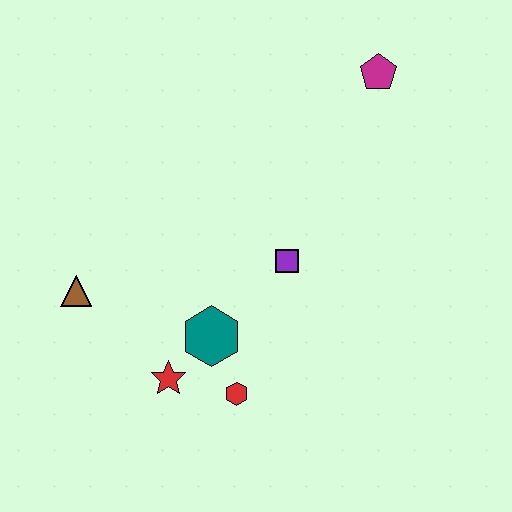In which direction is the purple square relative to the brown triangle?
The purple square is to the right of the brown triangle.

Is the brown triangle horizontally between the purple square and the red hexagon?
No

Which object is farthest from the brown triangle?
The magenta pentagon is farthest from the brown triangle.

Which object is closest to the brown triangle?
The red star is closest to the brown triangle.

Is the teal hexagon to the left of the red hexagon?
Yes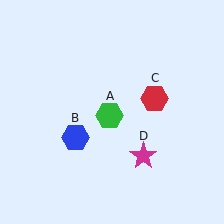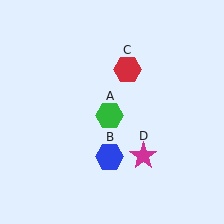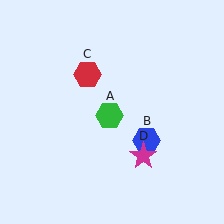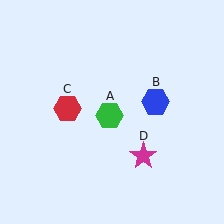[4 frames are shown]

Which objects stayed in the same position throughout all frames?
Green hexagon (object A) and magenta star (object D) remained stationary.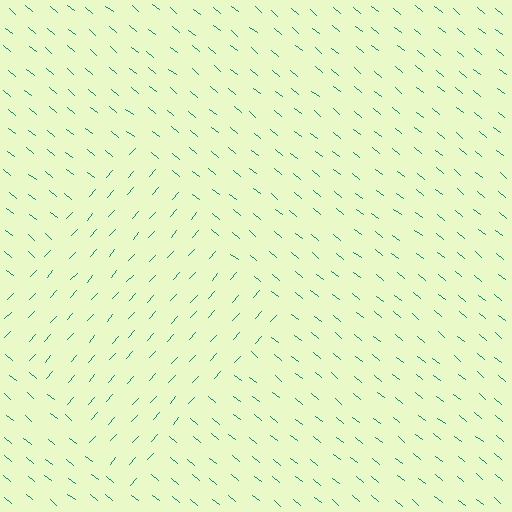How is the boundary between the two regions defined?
The boundary is defined purely by a change in line orientation (approximately 87 degrees difference). All lines are the same color and thickness.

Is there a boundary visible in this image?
Yes, there is a texture boundary formed by a change in line orientation.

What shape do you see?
I see a diamond.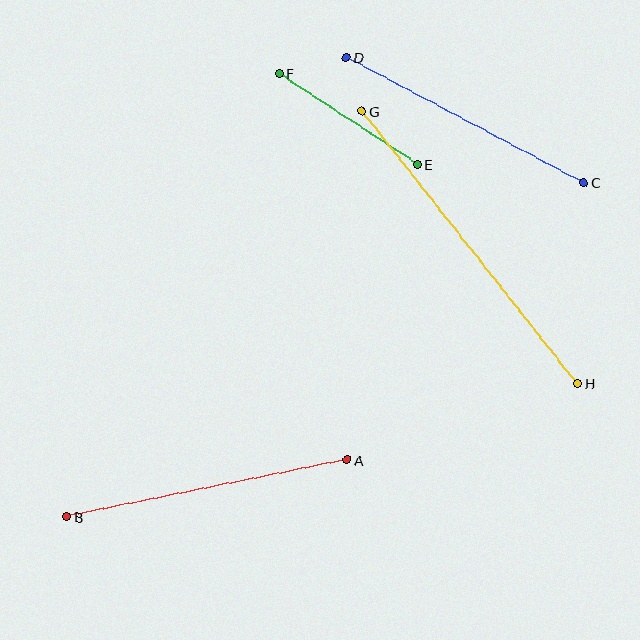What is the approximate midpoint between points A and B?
The midpoint is at approximately (207, 488) pixels.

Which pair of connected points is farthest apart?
Points G and H are farthest apart.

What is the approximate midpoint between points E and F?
The midpoint is at approximately (348, 119) pixels.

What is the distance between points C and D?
The distance is approximately 268 pixels.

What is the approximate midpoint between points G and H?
The midpoint is at approximately (470, 248) pixels.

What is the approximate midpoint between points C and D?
The midpoint is at approximately (465, 120) pixels.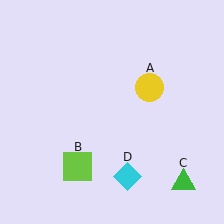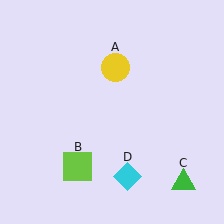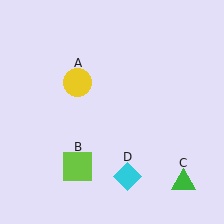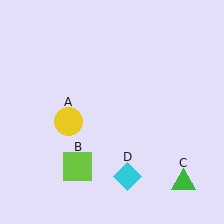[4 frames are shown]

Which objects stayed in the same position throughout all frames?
Lime square (object B) and green triangle (object C) and cyan diamond (object D) remained stationary.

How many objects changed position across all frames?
1 object changed position: yellow circle (object A).